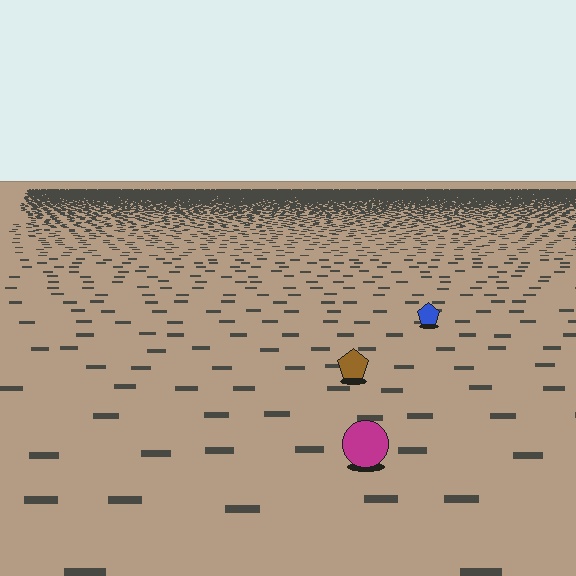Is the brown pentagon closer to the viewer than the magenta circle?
No. The magenta circle is closer — you can tell from the texture gradient: the ground texture is coarser near it.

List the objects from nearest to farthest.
From nearest to farthest: the magenta circle, the brown pentagon, the blue pentagon.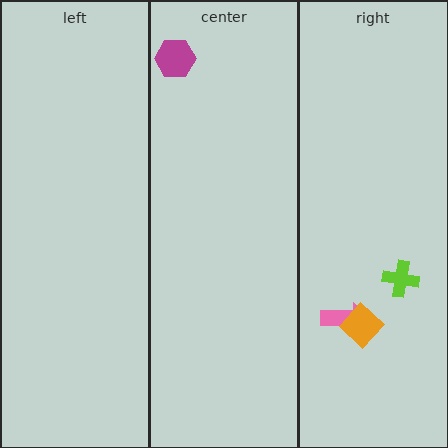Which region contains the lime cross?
The right region.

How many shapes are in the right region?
3.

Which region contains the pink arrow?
The right region.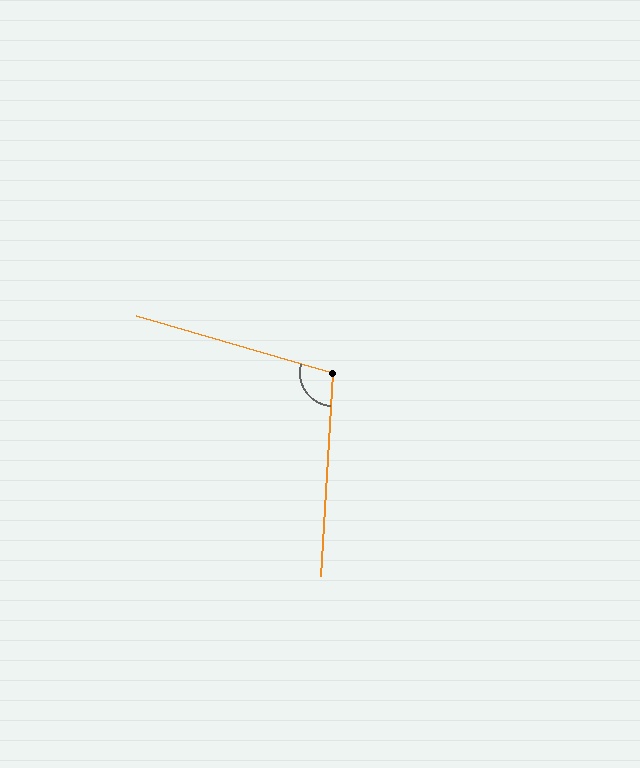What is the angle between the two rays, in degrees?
Approximately 103 degrees.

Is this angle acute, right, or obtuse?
It is obtuse.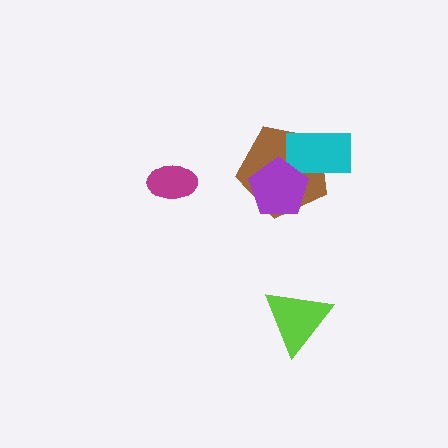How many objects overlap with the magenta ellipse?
0 objects overlap with the magenta ellipse.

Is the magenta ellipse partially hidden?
No, no other shape covers it.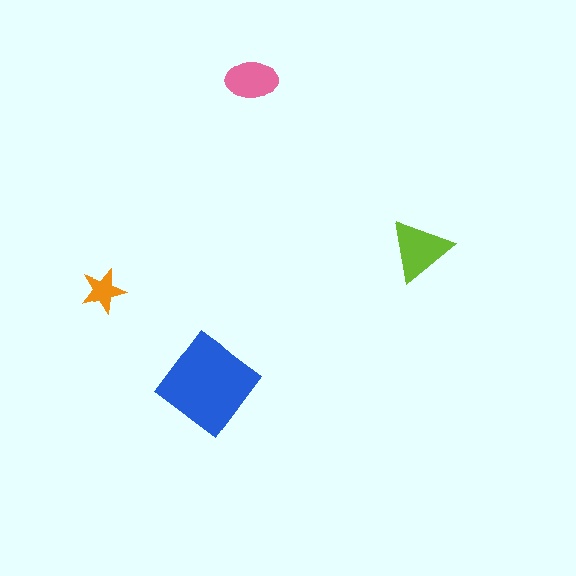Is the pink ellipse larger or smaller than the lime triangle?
Smaller.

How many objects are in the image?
There are 4 objects in the image.